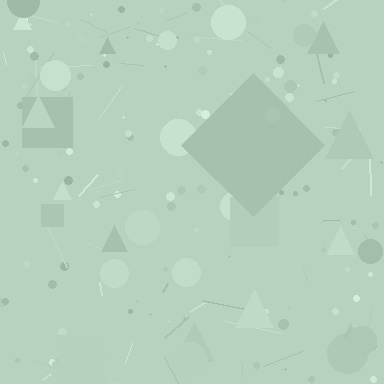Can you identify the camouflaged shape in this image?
The camouflaged shape is a diamond.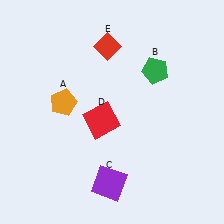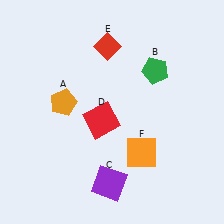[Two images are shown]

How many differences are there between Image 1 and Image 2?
There is 1 difference between the two images.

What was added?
An orange square (F) was added in Image 2.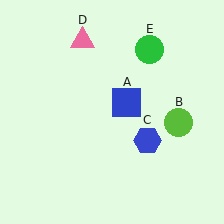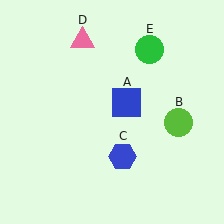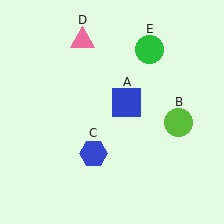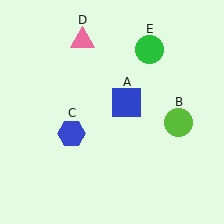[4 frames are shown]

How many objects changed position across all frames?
1 object changed position: blue hexagon (object C).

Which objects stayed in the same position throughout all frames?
Blue square (object A) and lime circle (object B) and pink triangle (object D) and green circle (object E) remained stationary.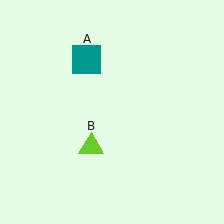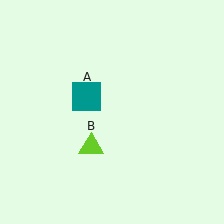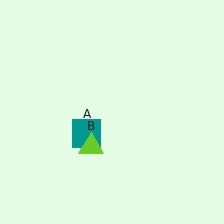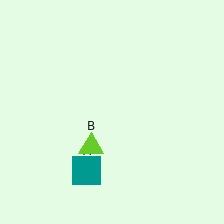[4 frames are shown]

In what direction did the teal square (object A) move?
The teal square (object A) moved down.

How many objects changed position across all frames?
1 object changed position: teal square (object A).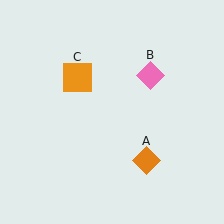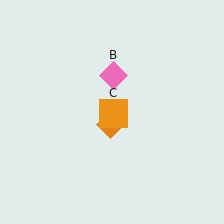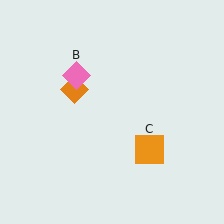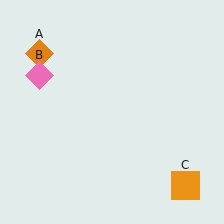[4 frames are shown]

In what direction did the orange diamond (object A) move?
The orange diamond (object A) moved up and to the left.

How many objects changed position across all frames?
3 objects changed position: orange diamond (object A), pink diamond (object B), orange square (object C).